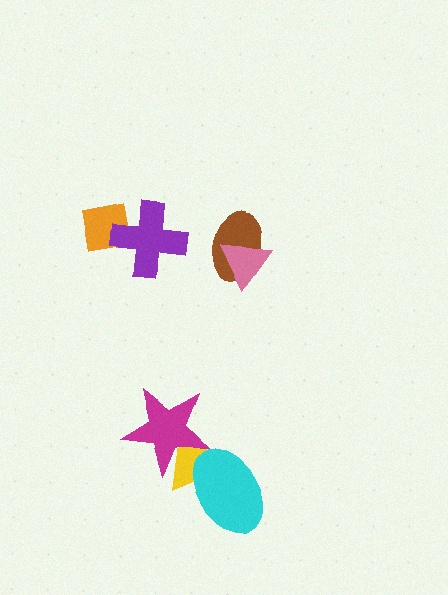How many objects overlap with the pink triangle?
1 object overlaps with the pink triangle.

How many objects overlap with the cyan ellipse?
1 object overlaps with the cyan ellipse.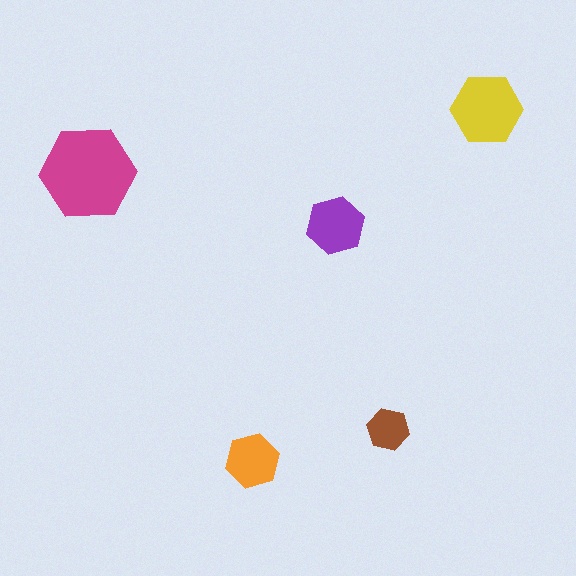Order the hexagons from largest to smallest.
the magenta one, the yellow one, the purple one, the orange one, the brown one.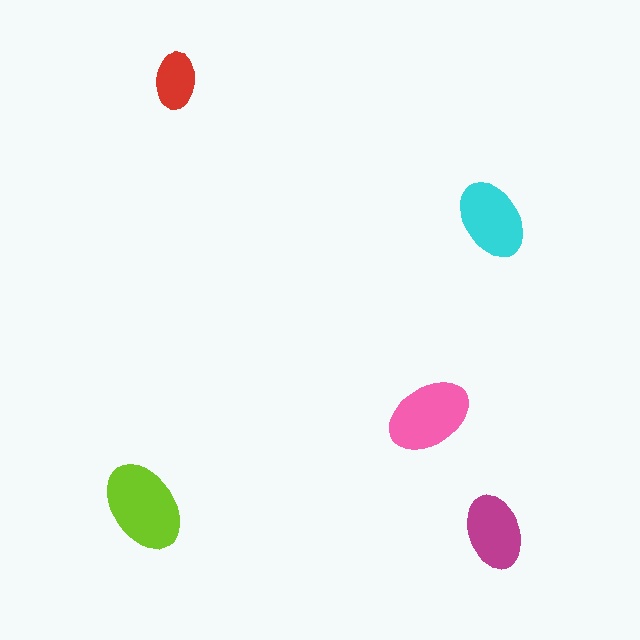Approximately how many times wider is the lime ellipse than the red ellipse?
About 1.5 times wider.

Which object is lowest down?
The magenta ellipse is bottommost.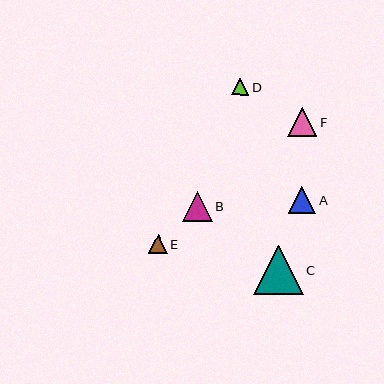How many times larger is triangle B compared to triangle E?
Triangle B is approximately 1.6 times the size of triangle E.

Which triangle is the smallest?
Triangle D is the smallest with a size of approximately 17 pixels.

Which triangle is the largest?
Triangle C is the largest with a size of approximately 50 pixels.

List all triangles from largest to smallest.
From largest to smallest: C, B, F, A, E, D.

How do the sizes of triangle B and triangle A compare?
Triangle B and triangle A are approximately the same size.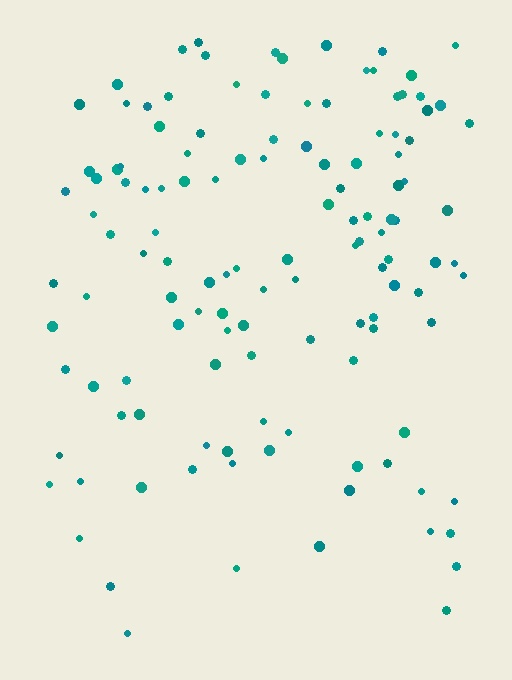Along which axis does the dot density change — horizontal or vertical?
Vertical.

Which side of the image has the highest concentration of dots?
The top.